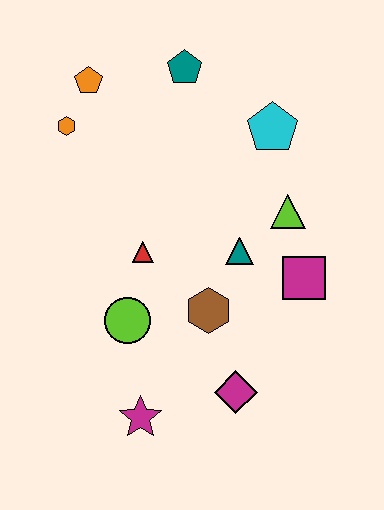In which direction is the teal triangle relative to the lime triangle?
The teal triangle is to the left of the lime triangle.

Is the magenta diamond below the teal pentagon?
Yes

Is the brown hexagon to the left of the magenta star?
No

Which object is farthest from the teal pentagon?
The magenta star is farthest from the teal pentagon.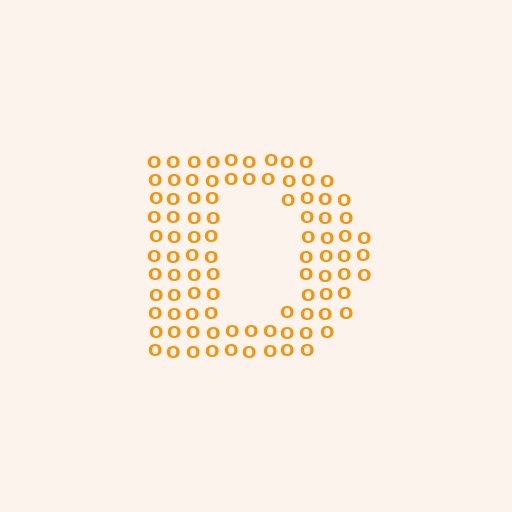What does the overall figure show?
The overall figure shows the letter D.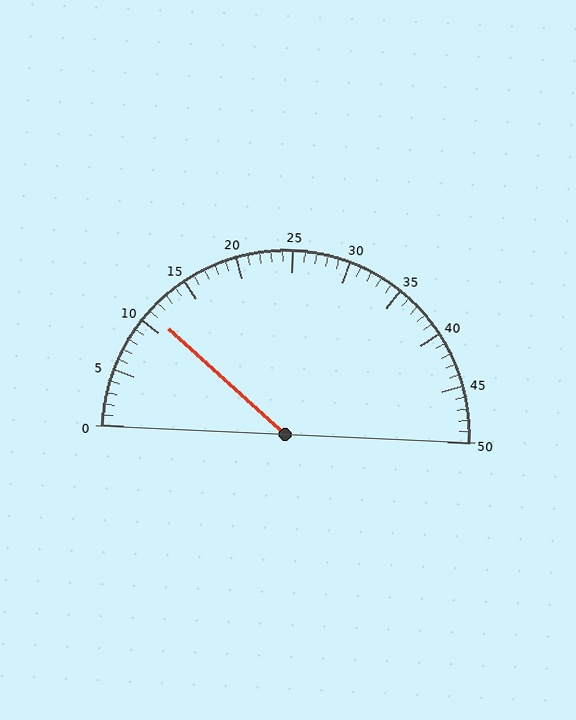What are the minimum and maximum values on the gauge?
The gauge ranges from 0 to 50.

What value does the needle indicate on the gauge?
The needle indicates approximately 11.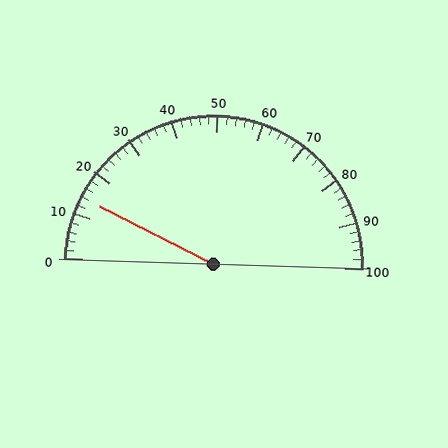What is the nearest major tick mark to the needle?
The nearest major tick mark is 10.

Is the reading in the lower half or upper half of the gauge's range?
The reading is in the lower half of the range (0 to 100).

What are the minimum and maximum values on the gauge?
The gauge ranges from 0 to 100.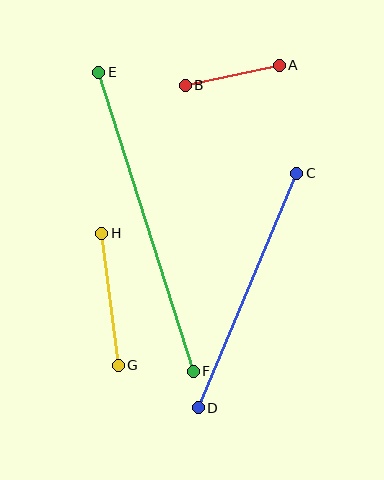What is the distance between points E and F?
The distance is approximately 313 pixels.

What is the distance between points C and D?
The distance is approximately 254 pixels.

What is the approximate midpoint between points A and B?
The midpoint is at approximately (232, 75) pixels.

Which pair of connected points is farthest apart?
Points E and F are farthest apart.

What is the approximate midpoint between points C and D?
The midpoint is at approximately (248, 291) pixels.